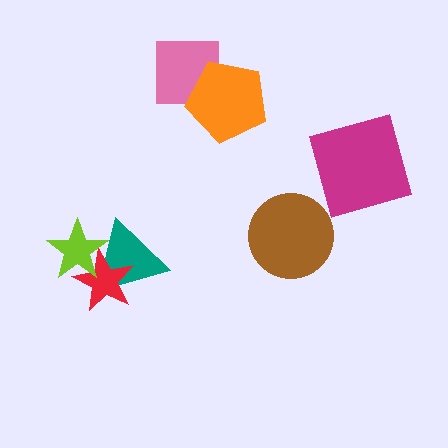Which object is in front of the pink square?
The orange pentagon is in front of the pink square.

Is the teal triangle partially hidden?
Yes, it is partially covered by another shape.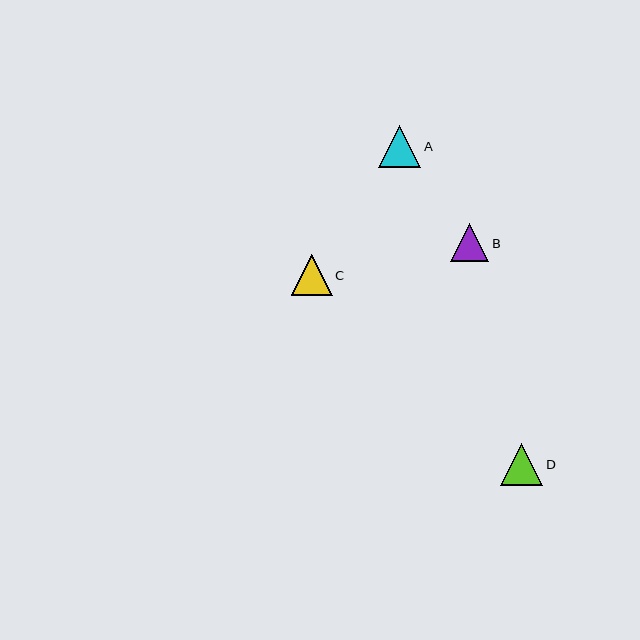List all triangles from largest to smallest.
From largest to smallest: D, A, C, B.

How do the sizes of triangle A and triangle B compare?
Triangle A and triangle B are approximately the same size.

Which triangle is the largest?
Triangle D is the largest with a size of approximately 42 pixels.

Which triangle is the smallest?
Triangle B is the smallest with a size of approximately 39 pixels.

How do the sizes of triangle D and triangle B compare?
Triangle D and triangle B are approximately the same size.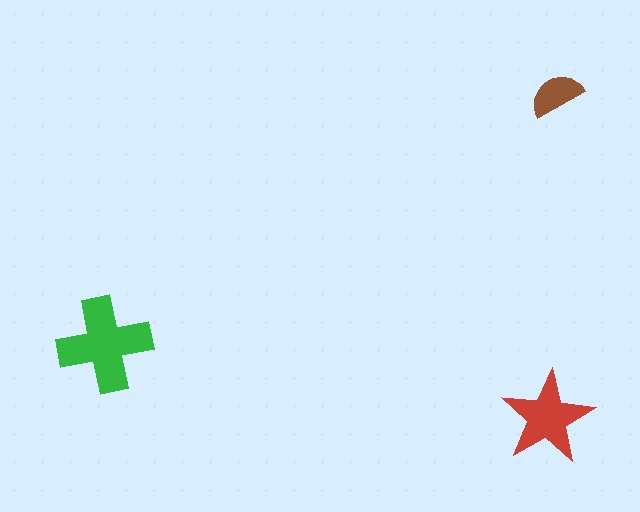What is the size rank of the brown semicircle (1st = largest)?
3rd.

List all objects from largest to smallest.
The green cross, the red star, the brown semicircle.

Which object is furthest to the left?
The green cross is leftmost.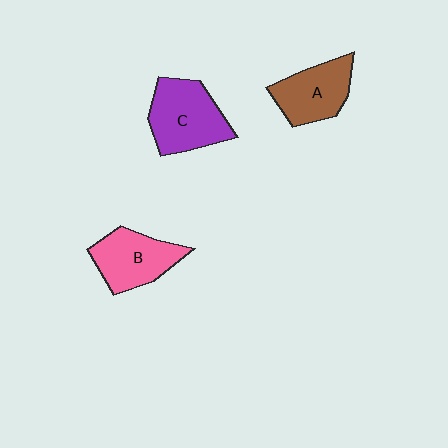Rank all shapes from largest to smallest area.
From largest to smallest: C (purple), B (pink), A (brown).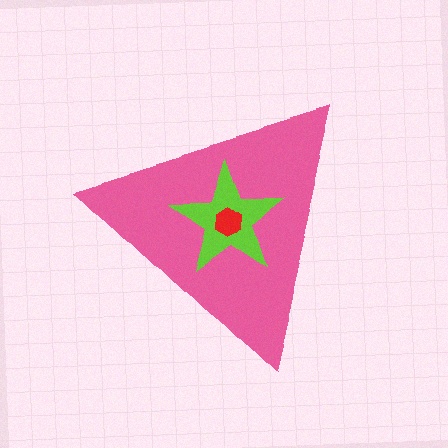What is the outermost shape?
The pink triangle.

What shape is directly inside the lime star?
The red hexagon.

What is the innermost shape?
The red hexagon.